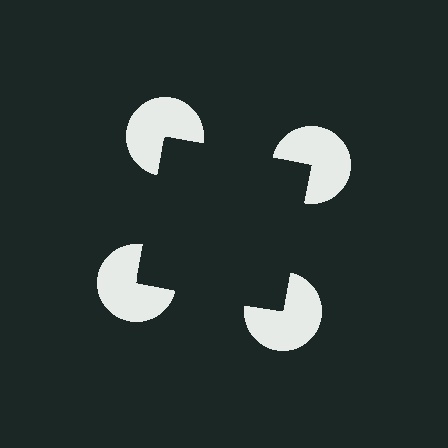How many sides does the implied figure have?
4 sides.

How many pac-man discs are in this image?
There are 4 — one at each vertex of the illusory square.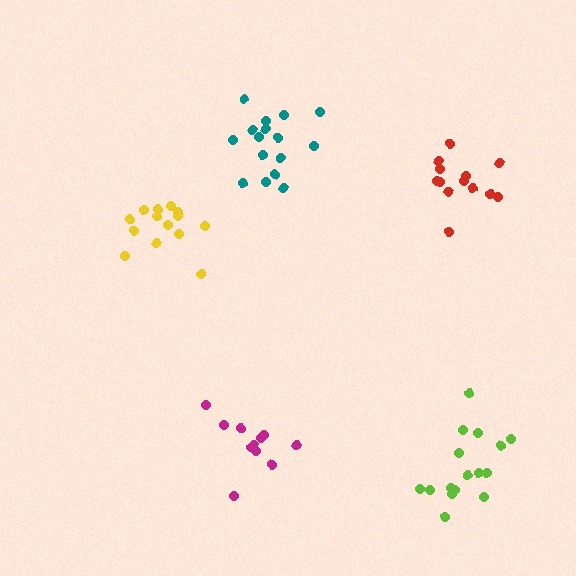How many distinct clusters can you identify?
There are 5 distinct clusters.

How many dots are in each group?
Group 1: 12 dots, Group 2: 16 dots, Group 3: 16 dots, Group 4: 13 dots, Group 5: 14 dots (71 total).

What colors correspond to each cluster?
The clusters are colored: magenta, teal, lime, red, yellow.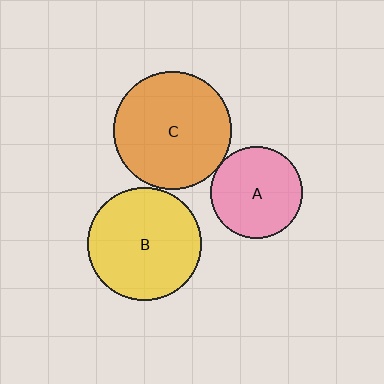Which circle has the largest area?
Circle C (orange).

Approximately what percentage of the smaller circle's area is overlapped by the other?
Approximately 5%.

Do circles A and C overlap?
Yes.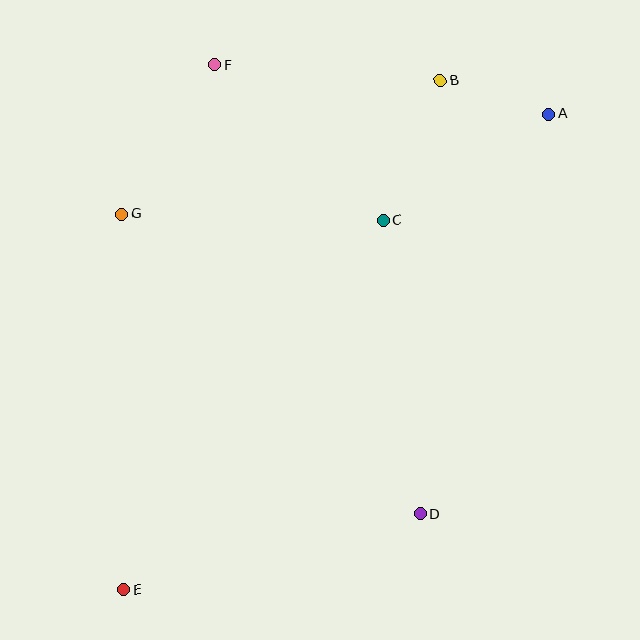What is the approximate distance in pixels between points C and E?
The distance between C and E is approximately 452 pixels.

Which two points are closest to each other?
Points A and B are closest to each other.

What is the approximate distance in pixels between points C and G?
The distance between C and G is approximately 262 pixels.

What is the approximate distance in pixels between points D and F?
The distance between D and F is approximately 494 pixels.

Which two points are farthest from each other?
Points A and E are farthest from each other.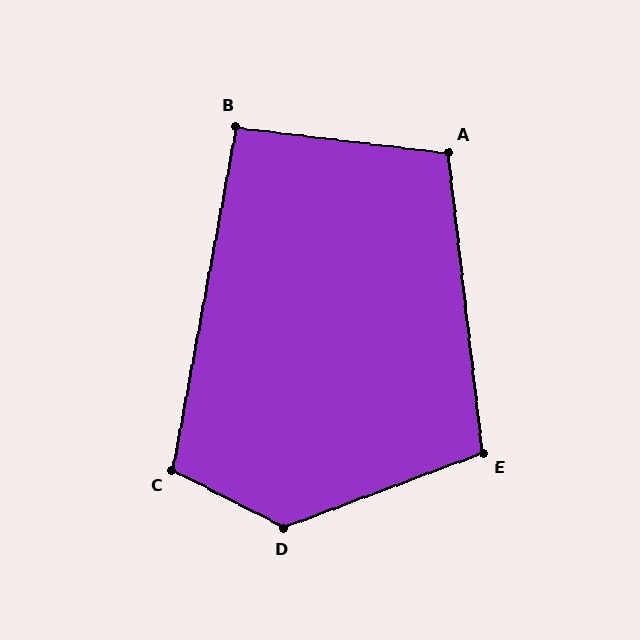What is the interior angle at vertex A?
Approximately 104 degrees (obtuse).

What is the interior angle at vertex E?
Approximately 104 degrees (obtuse).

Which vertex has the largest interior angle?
D, at approximately 132 degrees.